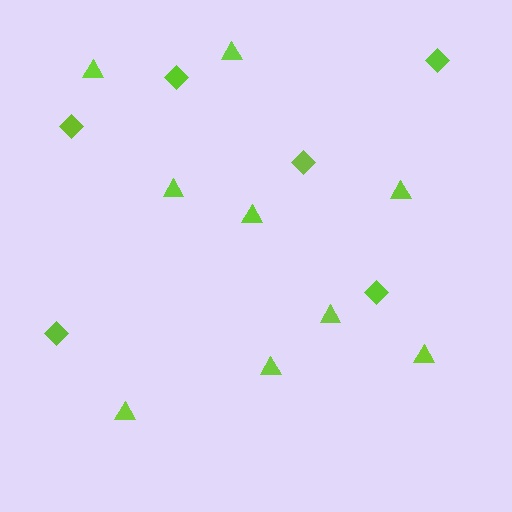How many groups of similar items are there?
There are 2 groups: one group of triangles (9) and one group of diamonds (6).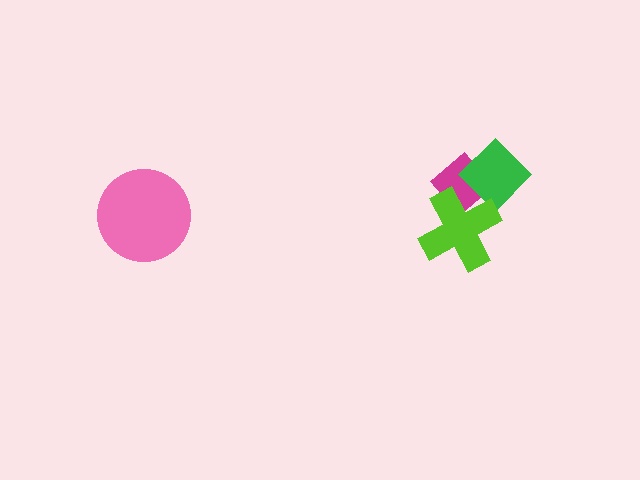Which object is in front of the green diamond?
The lime cross is in front of the green diamond.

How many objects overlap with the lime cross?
2 objects overlap with the lime cross.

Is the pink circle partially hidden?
No, no other shape covers it.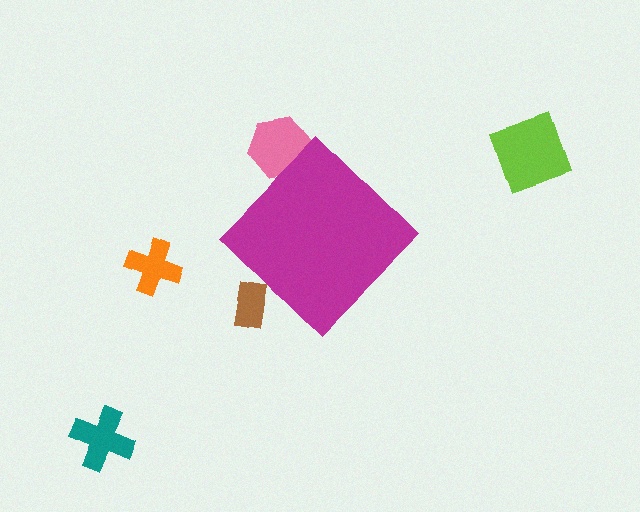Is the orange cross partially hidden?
No, the orange cross is fully visible.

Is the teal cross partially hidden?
No, the teal cross is fully visible.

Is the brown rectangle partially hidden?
Yes, the brown rectangle is partially hidden behind the magenta diamond.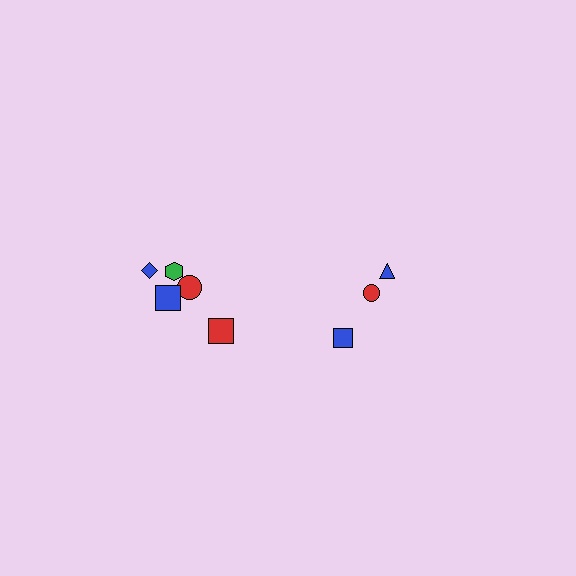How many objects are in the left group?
There are 5 objects.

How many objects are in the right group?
There are 3 objects.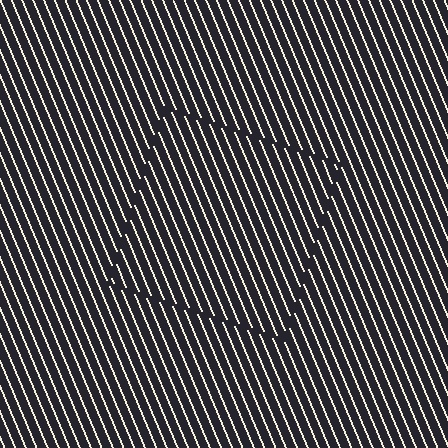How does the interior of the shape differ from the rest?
The interior of the shape contains the same grating, shifted by half a period — the contour is defined by the phase discontinuity where line-ends from the inner and outer gratings abut.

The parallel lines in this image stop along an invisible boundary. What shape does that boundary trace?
An illusory square. The interior of the shape contains the same grating, shifted by half a period — the contour is defined by the phase discontinuity where line-ends from the inner and outer gratings abut.